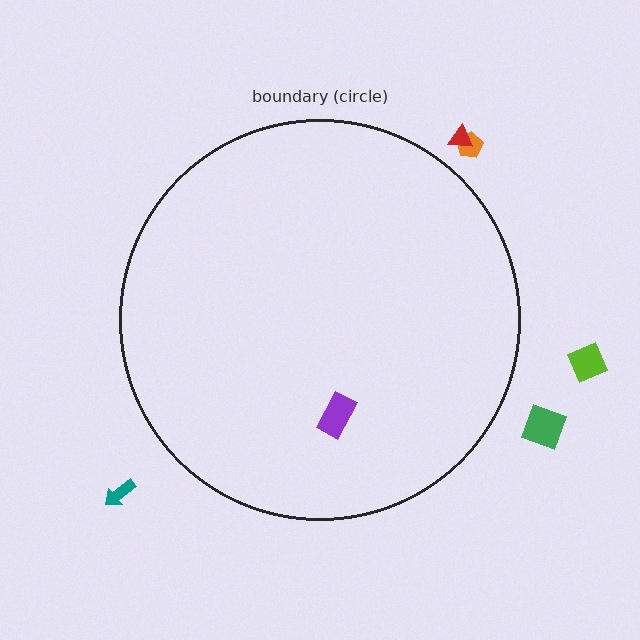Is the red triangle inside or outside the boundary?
Outside.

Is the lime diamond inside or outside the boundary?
Outside.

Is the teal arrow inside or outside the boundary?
Outside.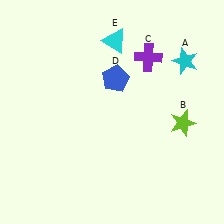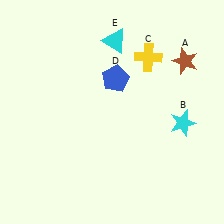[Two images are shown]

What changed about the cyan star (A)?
In Image 1, A is cyan. In Image 2, it changed to brown.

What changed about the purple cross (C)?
In Image 1, C is purple. In Image 2, it changed to yellow.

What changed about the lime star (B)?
In Image 1, B is lime. In Image 2, it changed to cyan.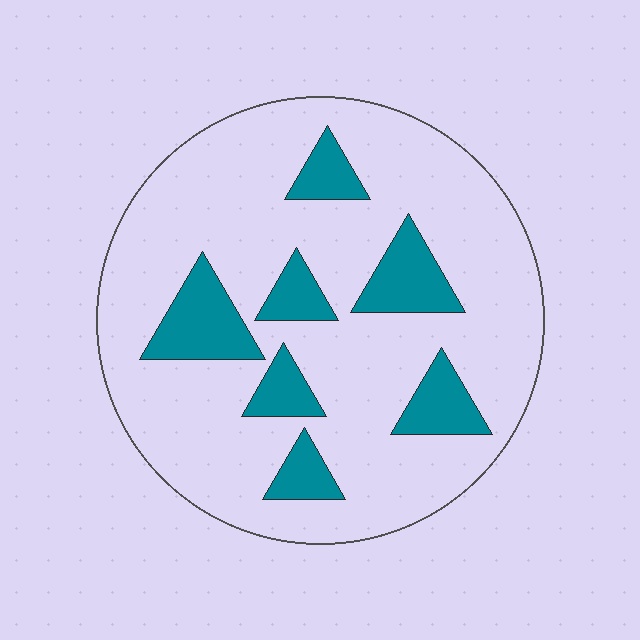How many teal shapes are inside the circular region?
7.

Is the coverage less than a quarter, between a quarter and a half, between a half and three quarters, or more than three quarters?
Less than a quarter.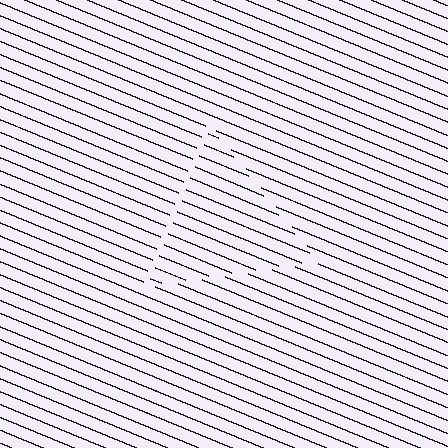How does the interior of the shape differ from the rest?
The interior of the shape contains the same grating, shifted by half a period — the contour is defined by the phase discontinuity where line-ends from the inner and outer gratings abut.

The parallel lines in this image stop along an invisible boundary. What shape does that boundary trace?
An illusory triangle. The interior of the shape contains the same grating, shifted by half a period — the contour is defined by the phase discontinuity where line-ends from the inner and outer gratings abut.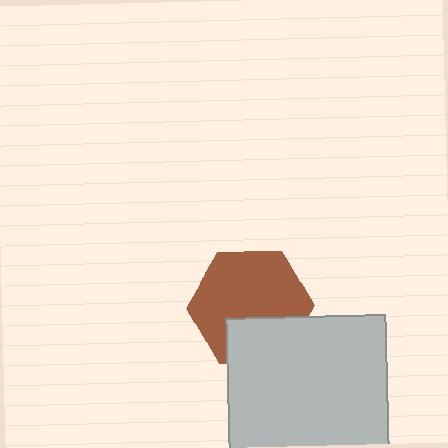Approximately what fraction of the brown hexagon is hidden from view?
Roughly 30% of the brown hexagon is hidden behind the light gray square.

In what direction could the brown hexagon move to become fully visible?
The brown hexagon could move up. That would shift it out from behind the light gray square entirely.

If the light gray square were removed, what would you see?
You would see the complete brown hexagon.